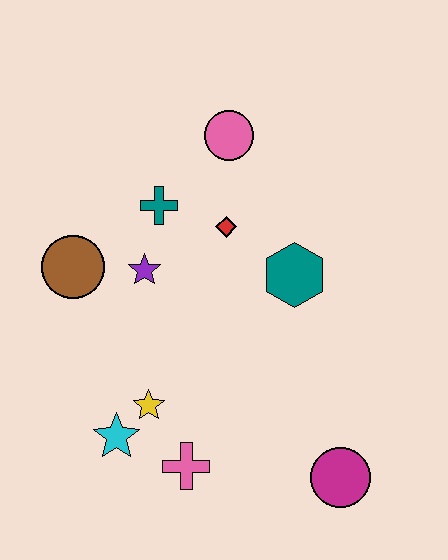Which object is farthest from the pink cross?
The pink circle is farthest from the pink cross.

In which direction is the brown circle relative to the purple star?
The brown circle is to the left of the purple star.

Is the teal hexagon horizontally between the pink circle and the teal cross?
No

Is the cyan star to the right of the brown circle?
Yes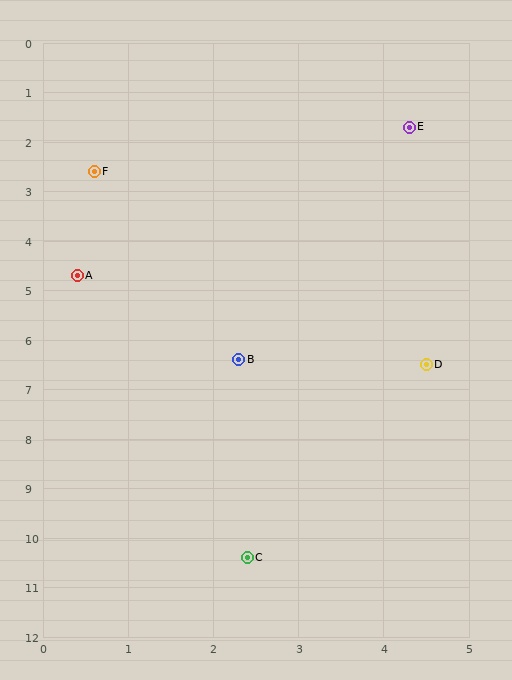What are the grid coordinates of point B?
Point B is at approximately (2.3, 6.4).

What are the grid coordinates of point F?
Point F is at approximately (0.6, 2.6).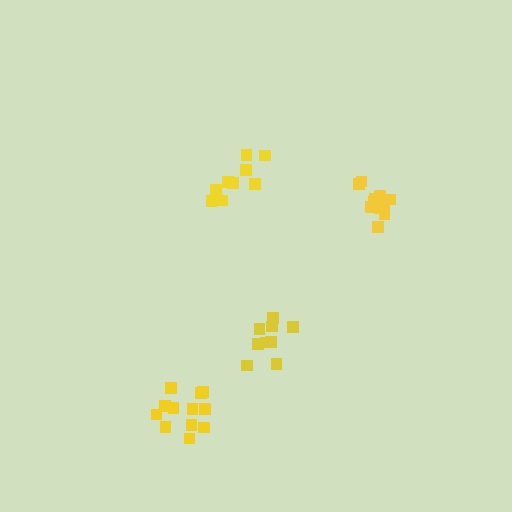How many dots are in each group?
Group 1: 9 dots, Group 2: 10 dots, Group 3: 11 dots, Group 4: 12 dots (42 total).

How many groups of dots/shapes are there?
There are 4 groups.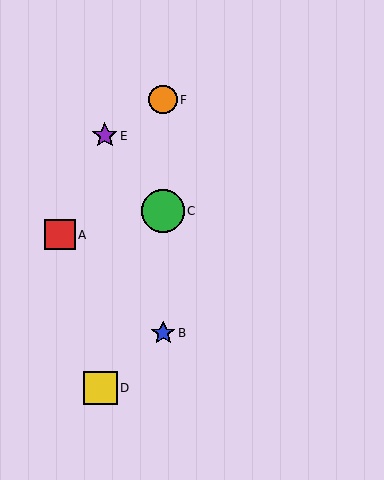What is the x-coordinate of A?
Object A is at x≈60.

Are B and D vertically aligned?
No, B is at x≈163 and D is at x≈101.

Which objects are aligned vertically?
Objects B, C, F are aligned vertically.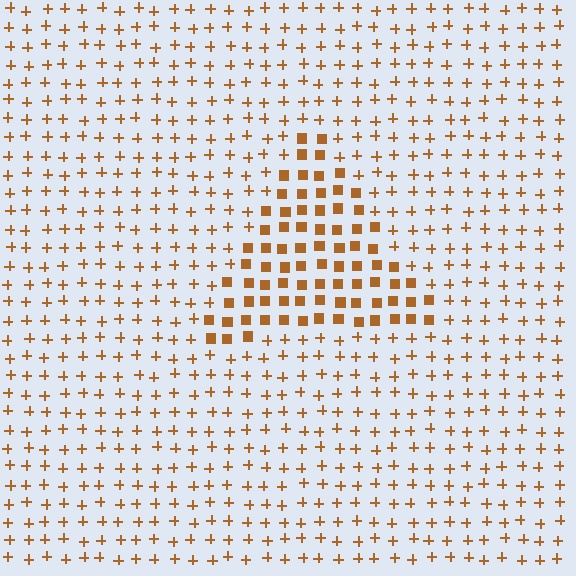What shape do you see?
I see a triangle.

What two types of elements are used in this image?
The image uses squares inside the triangle region and plus signs outside it.